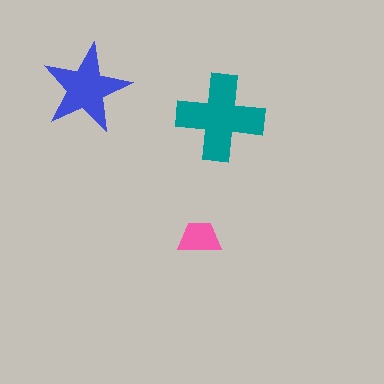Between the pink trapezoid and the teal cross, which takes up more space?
The teal cross.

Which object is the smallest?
The pink trapezoid.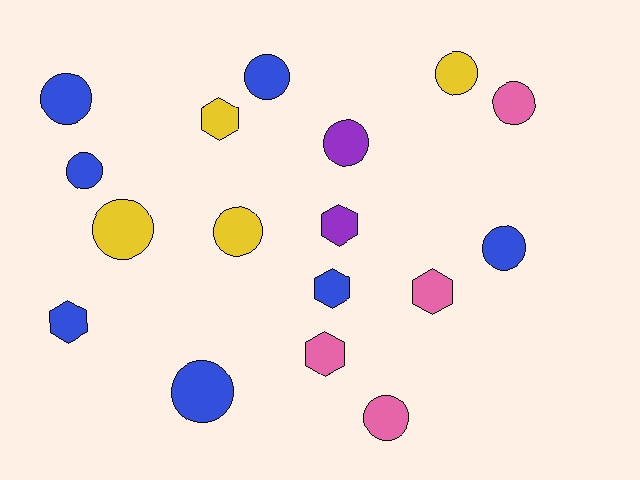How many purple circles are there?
There is 1 purple circle.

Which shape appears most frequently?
Circle, with 11 objects.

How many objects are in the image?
There are 17 objects.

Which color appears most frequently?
Blue, with 7 objects.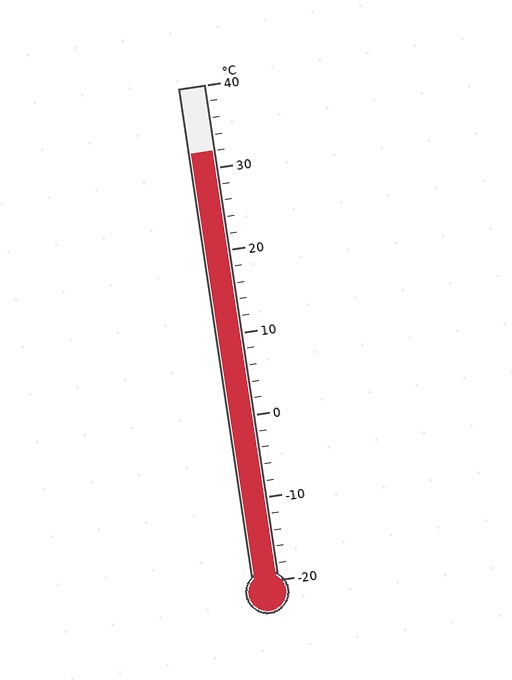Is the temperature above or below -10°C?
The temperature is above -10°C.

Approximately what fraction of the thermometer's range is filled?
The thermometer is filled to approximately 85% of its range.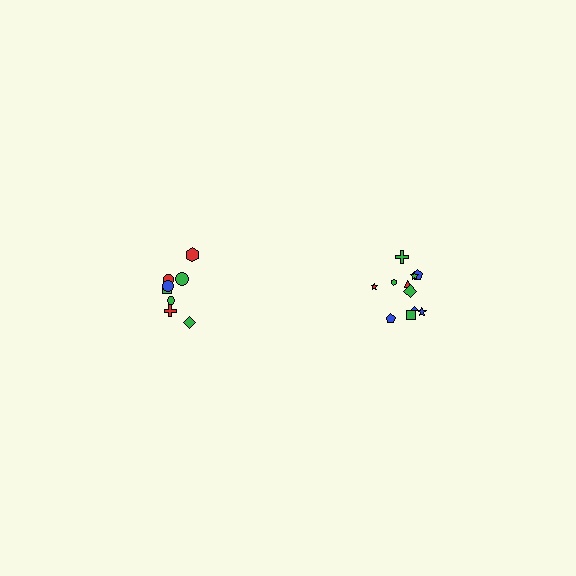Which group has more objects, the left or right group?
The right group.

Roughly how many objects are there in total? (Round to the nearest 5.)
Roughly 20 objects in total.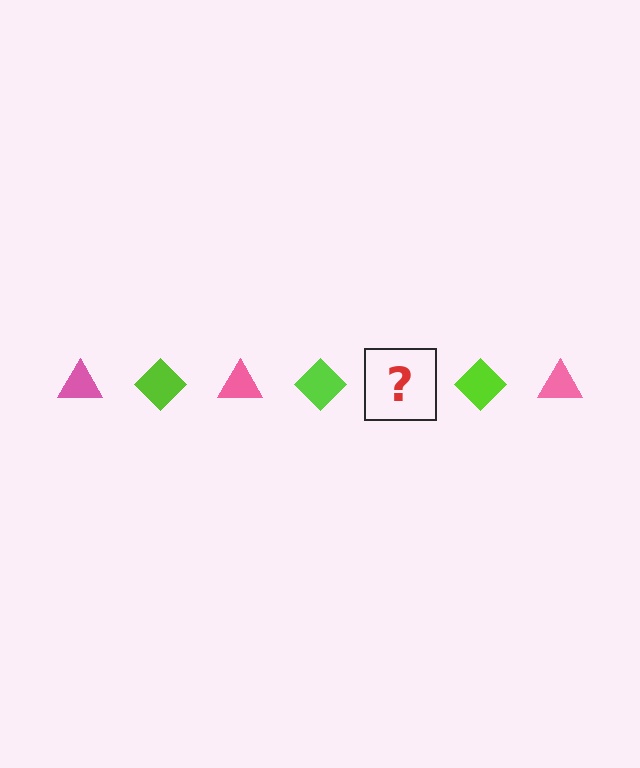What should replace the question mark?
The question mark should be replaced with a pink triangle.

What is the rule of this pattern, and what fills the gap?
The rule is that the pattern alternates between pink triangle and lime diamond. The gap should be filled with a pink triangle.